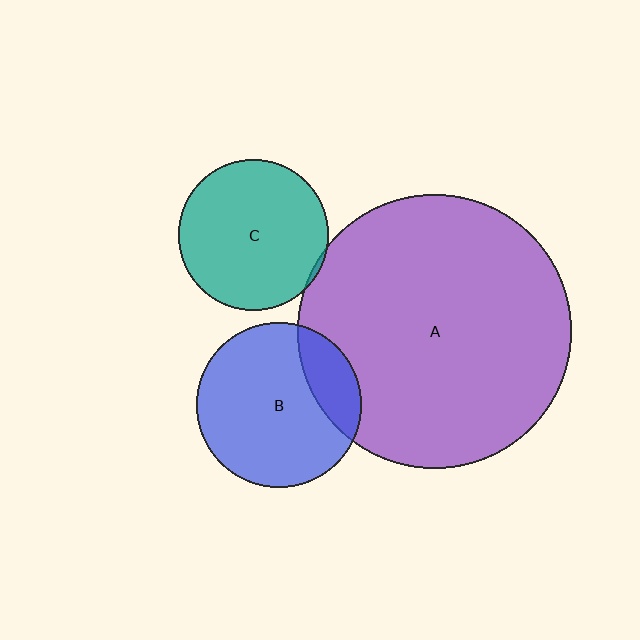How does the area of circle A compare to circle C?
Approximately 3.3 times.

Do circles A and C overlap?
Yes.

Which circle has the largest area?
Circle A (purple).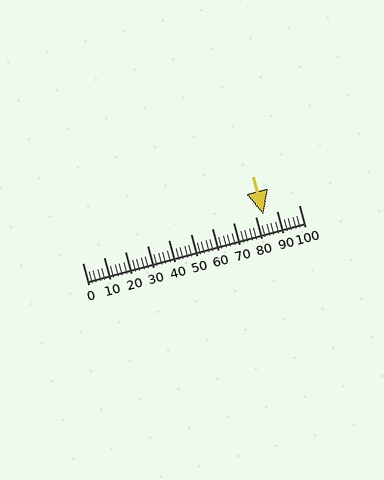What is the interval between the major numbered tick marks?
The major tick marks are spaced 10 units apart.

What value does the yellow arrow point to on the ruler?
The yellow arrow points to approximately 84.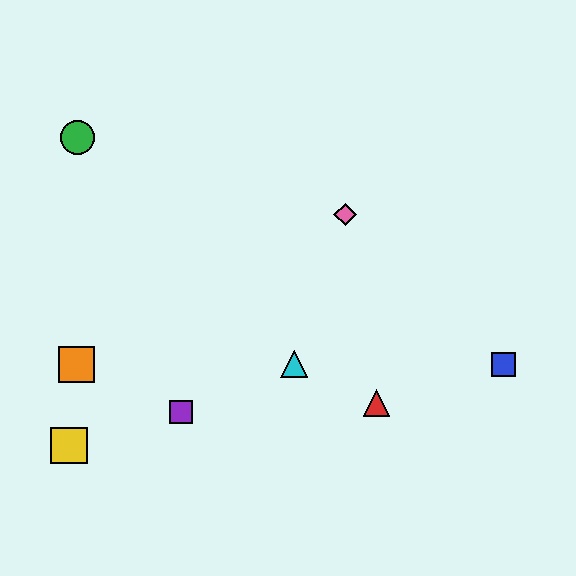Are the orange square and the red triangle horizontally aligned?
No, the orange square is at y≈364 and the red triangle is at y≈403.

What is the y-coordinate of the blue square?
The blue square is at y≈364.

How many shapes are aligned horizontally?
3 shapes (the blue square, the orange square, the cyan triangle) are aligned horizontally.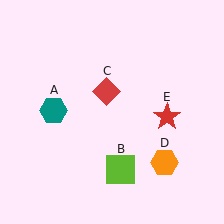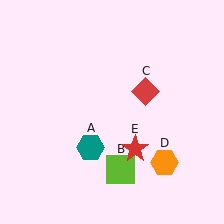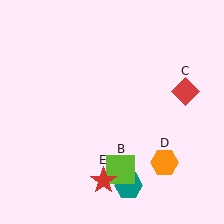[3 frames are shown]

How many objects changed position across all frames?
3 objects changed position: teal hexagon (object A), red diamond (object C), red star (object E).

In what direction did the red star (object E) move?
The red star (object E) moved down and to the left.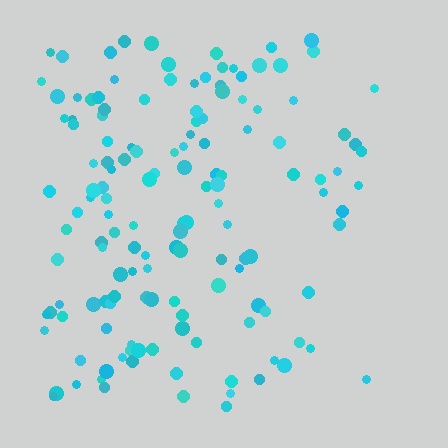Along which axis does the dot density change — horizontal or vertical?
Horizontal.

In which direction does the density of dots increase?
From right to left, with the left side densest.